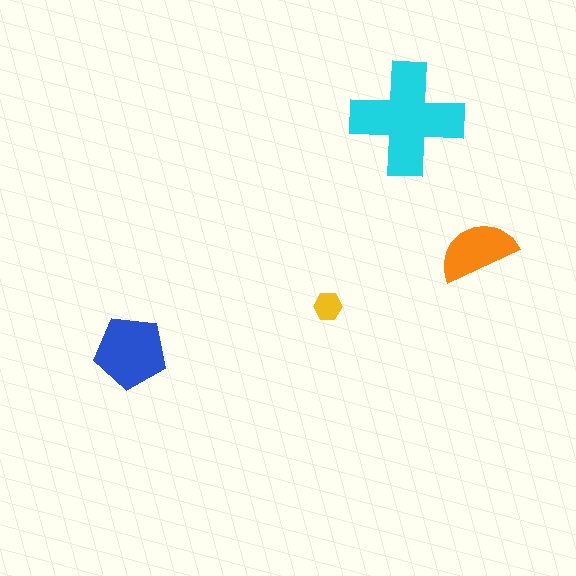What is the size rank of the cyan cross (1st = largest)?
1st.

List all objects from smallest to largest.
The yellow hexagon, the orange semicircle, the blue pentagon, the cyan cross.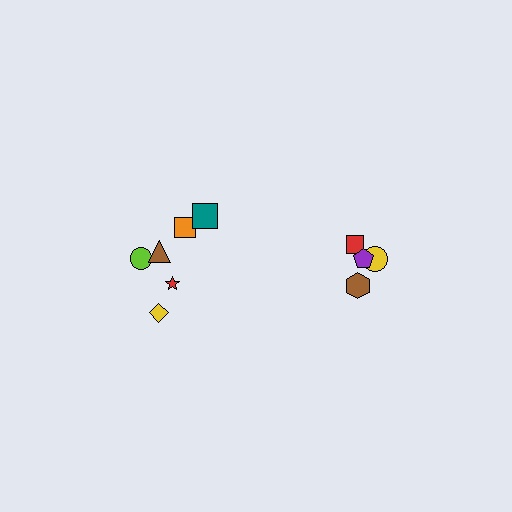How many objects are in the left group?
There are 6 objects.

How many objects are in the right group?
There are 4 objects.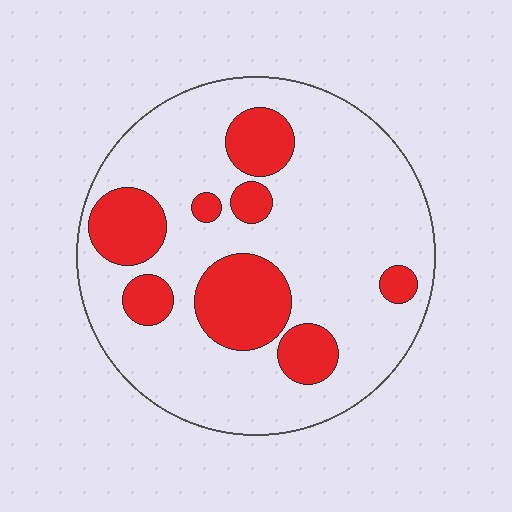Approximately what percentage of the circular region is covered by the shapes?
Approximately 25%.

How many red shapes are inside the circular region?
8.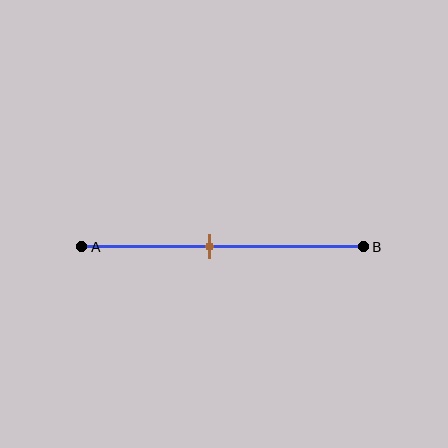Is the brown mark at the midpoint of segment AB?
No, the mark is at about 45% from A, not at the 50% midpoint.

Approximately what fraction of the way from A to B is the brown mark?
The brown mark is approximately 45% of the way from A to B.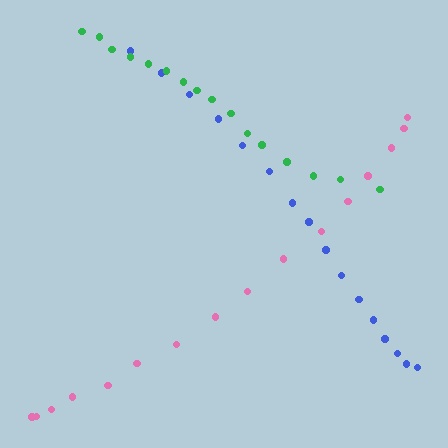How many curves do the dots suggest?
There are 3 distinct paths.